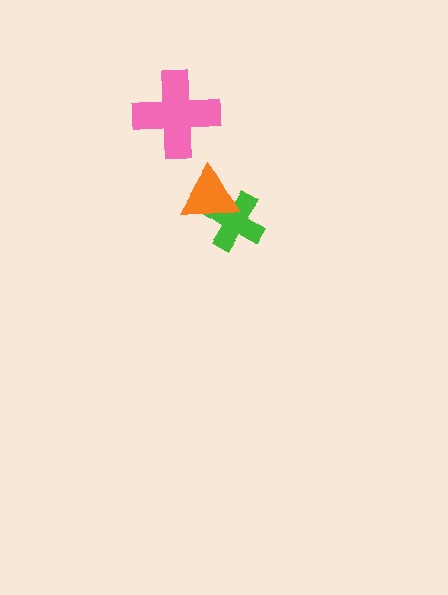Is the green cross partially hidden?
Yes, it is partially covered by another shape.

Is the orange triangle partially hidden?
No, no other shape covers it.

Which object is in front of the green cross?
The orange triangle is in front of the green cross.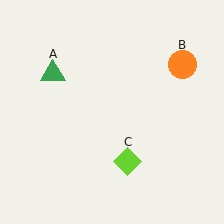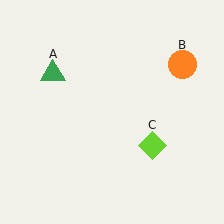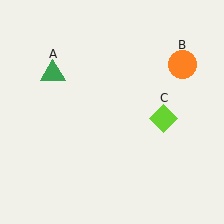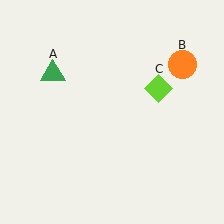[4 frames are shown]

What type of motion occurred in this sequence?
The lime diamond (object C) rotated counterclockwise around the center of the scene.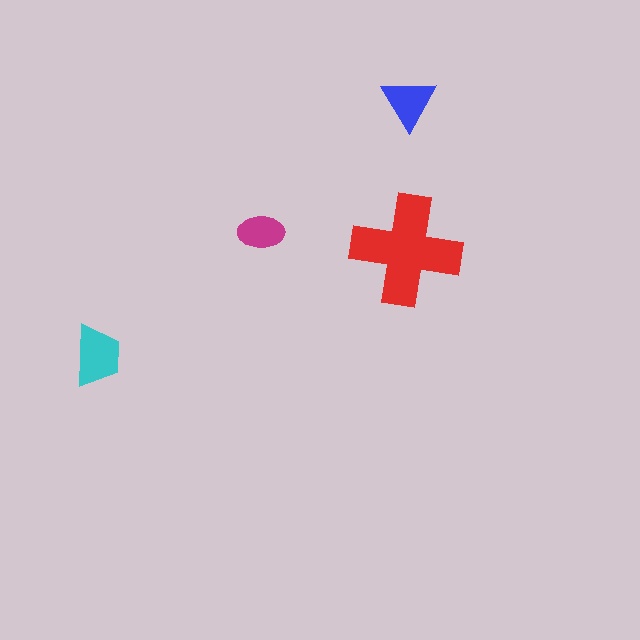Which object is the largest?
The red cross.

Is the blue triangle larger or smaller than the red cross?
Smaller.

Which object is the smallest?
The magenta ellipse.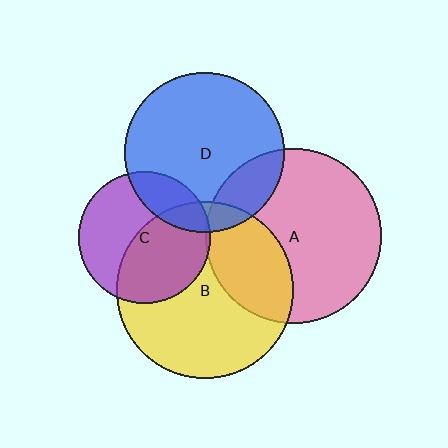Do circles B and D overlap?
Yes.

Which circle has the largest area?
Circle B (yellow).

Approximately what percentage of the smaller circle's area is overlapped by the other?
Approximately 10%.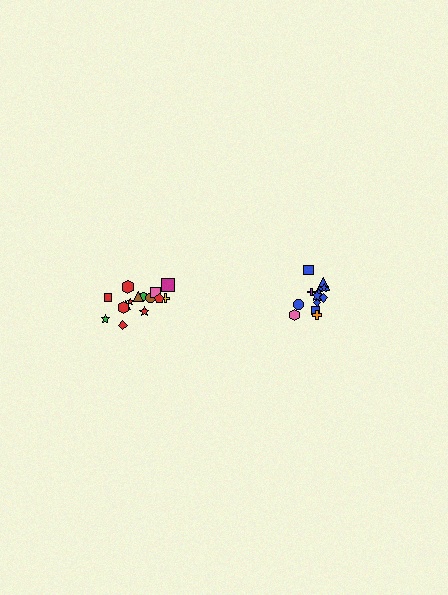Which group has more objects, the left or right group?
The left group.